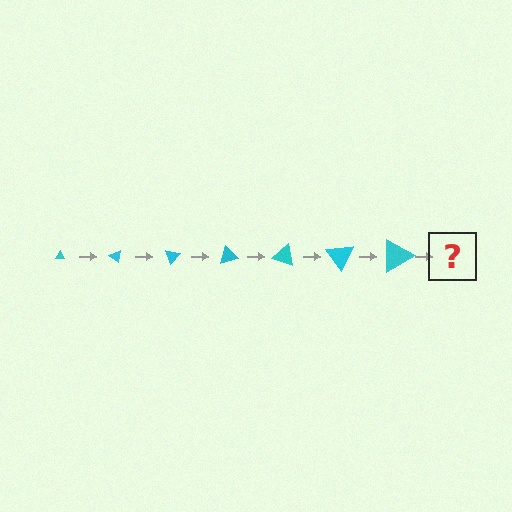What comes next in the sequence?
The next element should be a triangle, larger than the previous one and rotated 245 degrees from the start.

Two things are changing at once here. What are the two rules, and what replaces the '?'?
The two rules are that the triangle grows larger each step and it rotates 35 degrees each step. The '?' should be a triangle, larger than the previous one and rotated 245 degrees from the start.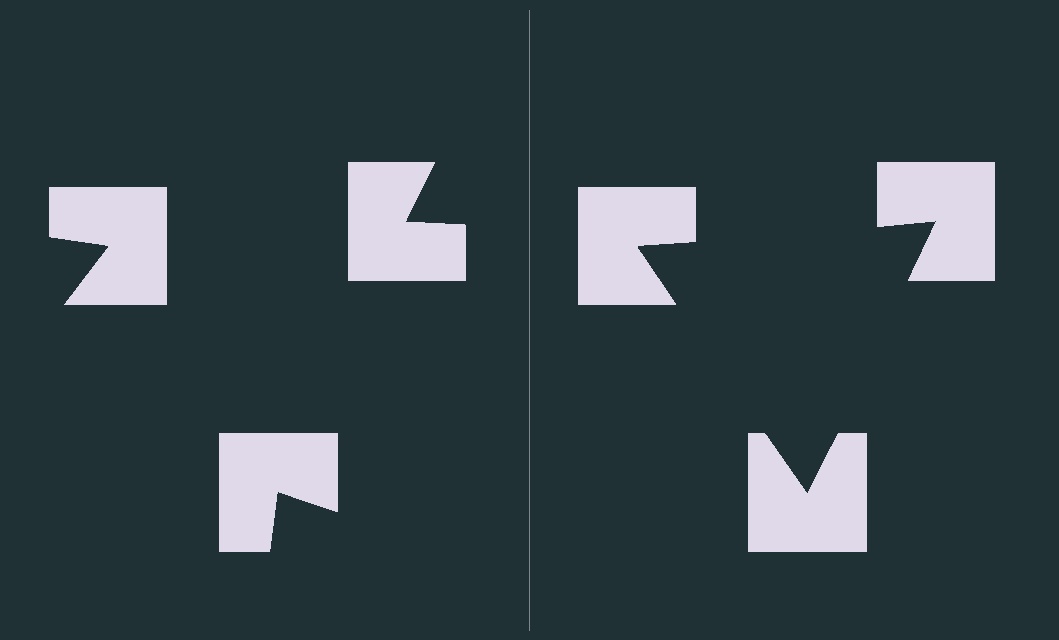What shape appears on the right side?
An illusory triangle.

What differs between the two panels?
The notched squares are positioned identically on both sides; only the wedge orientations differ. On the right they align to a triangle; on the left they are misaligned.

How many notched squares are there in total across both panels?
6 — 3 on each side.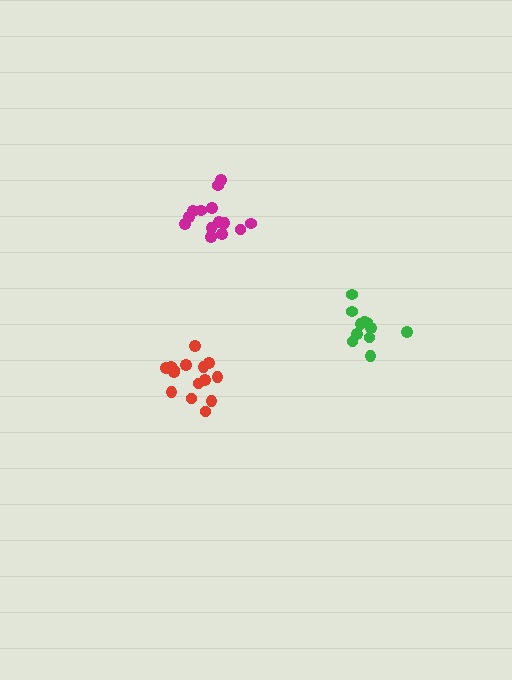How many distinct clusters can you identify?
There are 3 distinct clusters.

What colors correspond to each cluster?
The clusters are colored: red, magenta, green.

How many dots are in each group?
Group 1: 15 dots, Group 2: 14 dots, Group 3: 11 dots (40 total).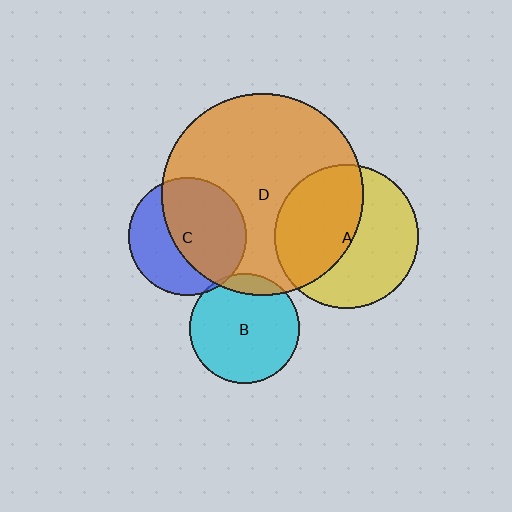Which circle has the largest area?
Circle D (orange).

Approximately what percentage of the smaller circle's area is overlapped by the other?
Approximately 5%.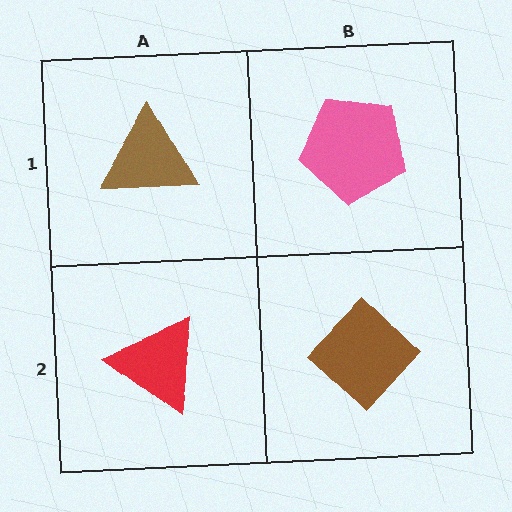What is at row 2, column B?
A brown diamond.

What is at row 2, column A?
A red triangle.